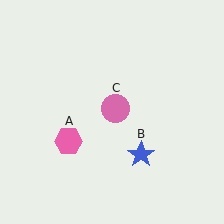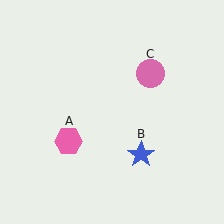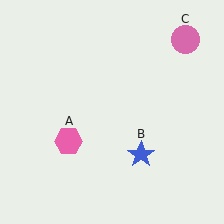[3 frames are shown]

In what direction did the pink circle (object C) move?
The pink circle (object C) moved up and to the right.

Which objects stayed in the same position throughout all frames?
Pink hexagon (object A) and blue star (object B) remained stationary.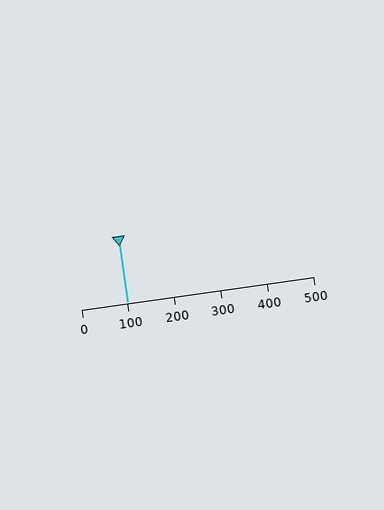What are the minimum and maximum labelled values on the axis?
The axis runs from 0 to 500.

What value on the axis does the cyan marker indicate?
The marker indicates approximately 100.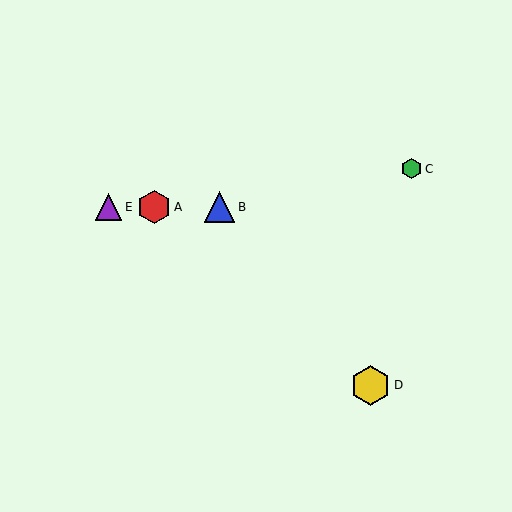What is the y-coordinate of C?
Object C is at y≈169.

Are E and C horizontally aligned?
No, E is at y≈207 and C is at y≈169.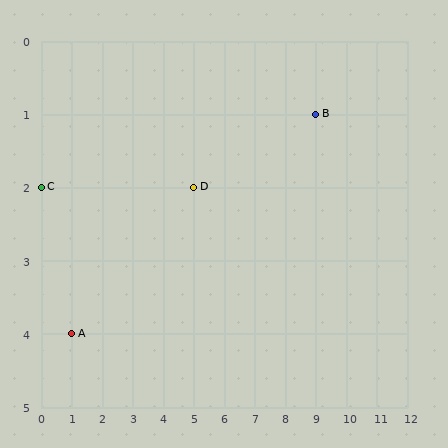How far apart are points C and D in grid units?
Points C and D are 5 columns apart.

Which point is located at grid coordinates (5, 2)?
Point D is at (5, 2).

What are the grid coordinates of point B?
Point B is at grid coordinates (9, 1).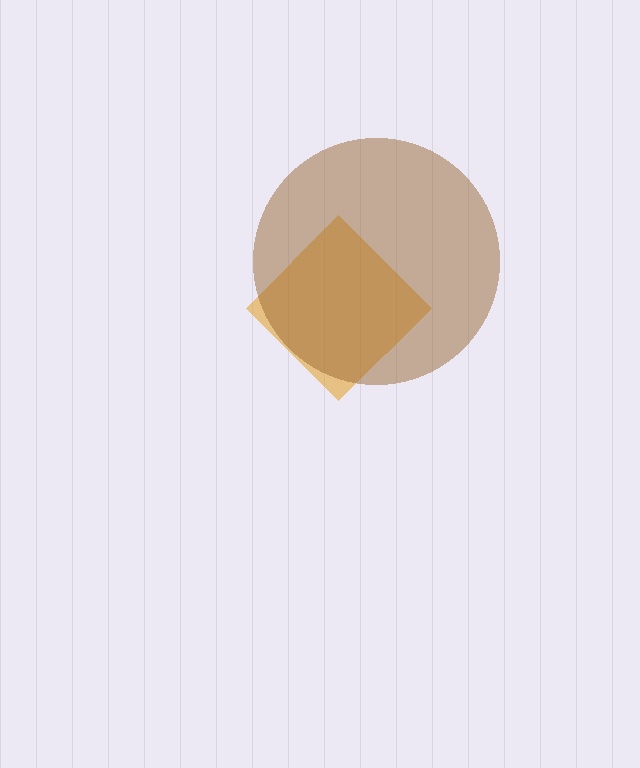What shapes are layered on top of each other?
The layered shapes are: an orange diamond, a brown circle.